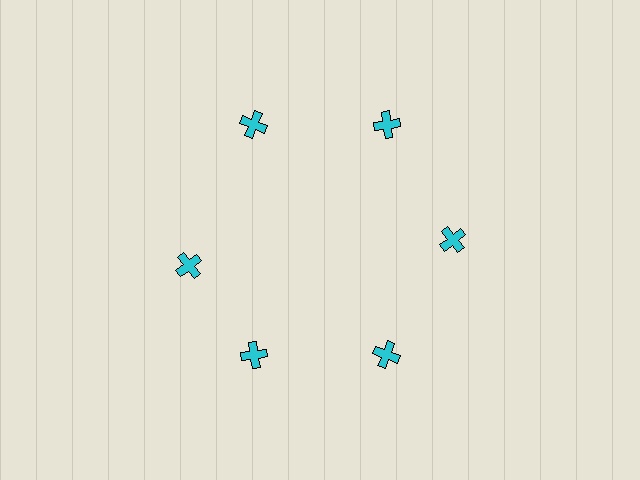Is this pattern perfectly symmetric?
No. The 6 cyan crosses are arranged in a ring, but one element near the 9 o'clock position is rotated out of alignment along the ring, breaking the 6-fold rotational symmetry.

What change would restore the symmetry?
The symmetry would be restored by rotating it back into even spacing with its neighbors so that all 6 crosses sit at equal angles and equal distance from the center.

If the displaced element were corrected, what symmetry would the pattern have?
It would have 6-fold rotational symmetry — the pattern would map onto itself every 60 degrees.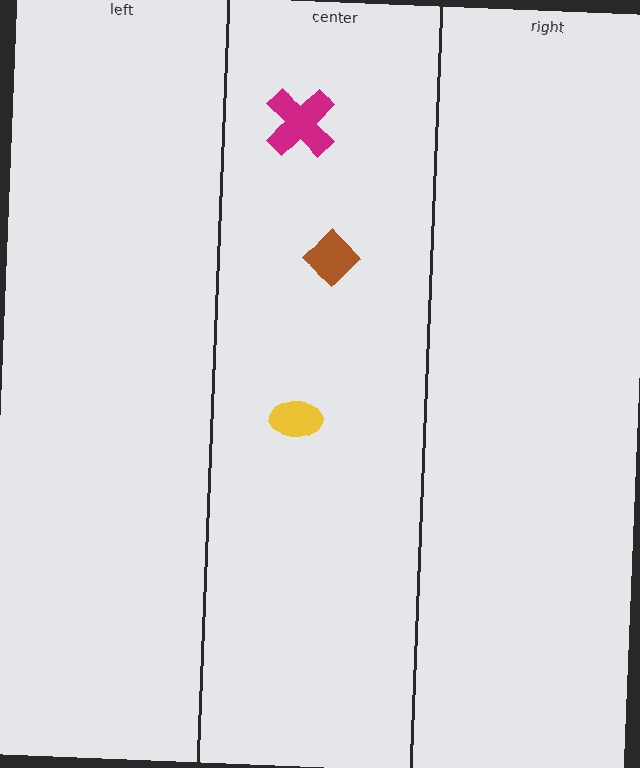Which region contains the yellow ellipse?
The center region.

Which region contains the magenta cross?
The center region.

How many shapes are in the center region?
3.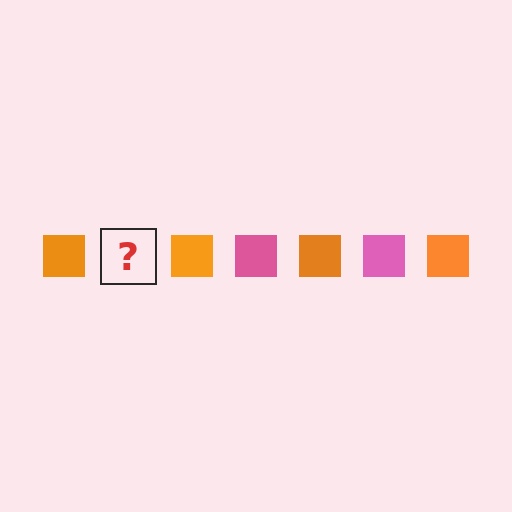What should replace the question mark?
The question mark should be replaced with a pink square.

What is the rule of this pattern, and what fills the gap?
The rule is that the pattern cycles through orange, pink squares. The gap should be filled with a pink square.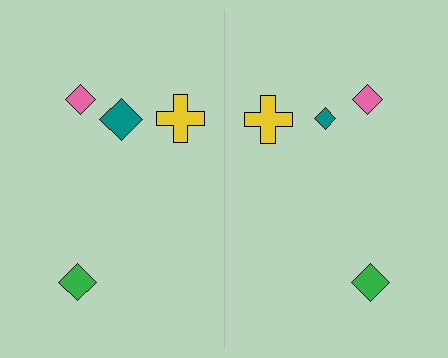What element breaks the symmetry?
The teal diamond on the right side has a different size than its mirror counterpart.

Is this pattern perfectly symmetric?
No, the pattern is not perfectly symmetric. The teal diamond on the right side has a different size than its mirror counterpart.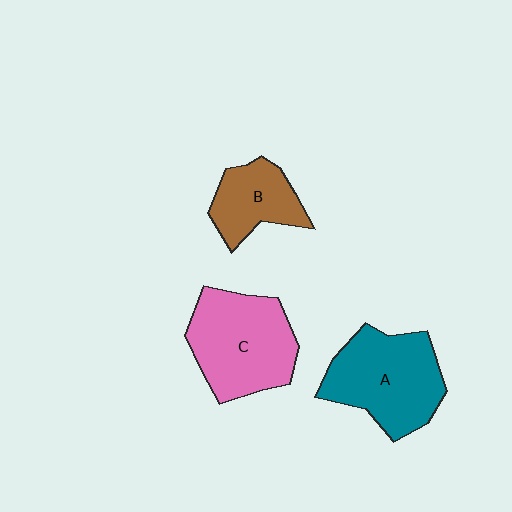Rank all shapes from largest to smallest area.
From largest to smallest: C (pink), A (teal), B (brown).